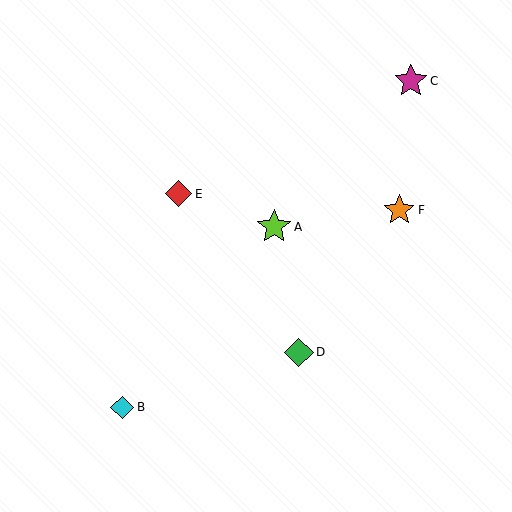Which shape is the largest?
The lime star (labeled A) is the largest.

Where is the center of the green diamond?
The center of the green diamond is at (299, 352).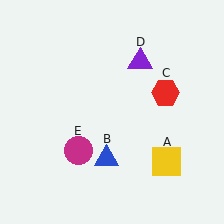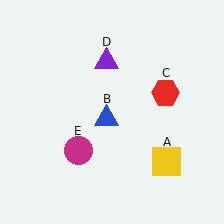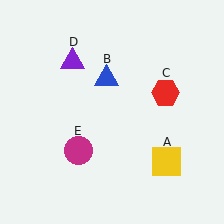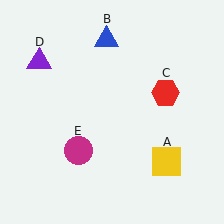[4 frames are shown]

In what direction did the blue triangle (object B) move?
The blue triangle (object B) moved up.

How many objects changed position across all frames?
2 objects changed position: blue triangle (object B), purple triangle (object D).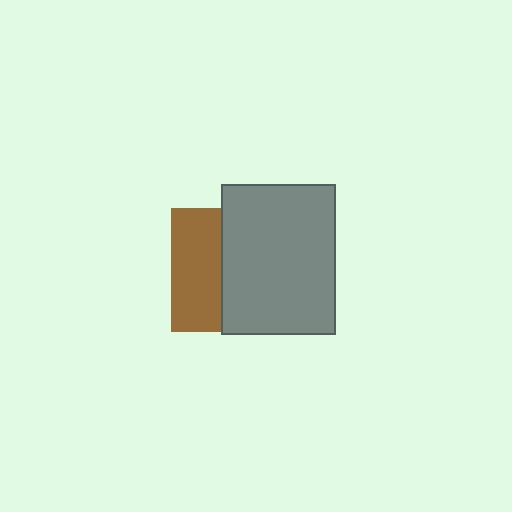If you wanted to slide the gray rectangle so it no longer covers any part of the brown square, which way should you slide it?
Slide it right — that is the most direct way to separate the two shapes.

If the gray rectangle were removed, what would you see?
You would see the complete brown square.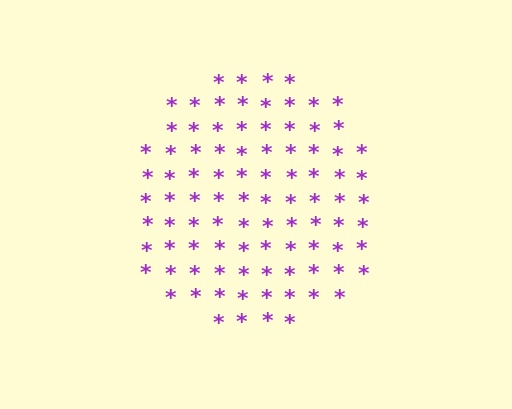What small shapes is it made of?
It is made of small asterisks.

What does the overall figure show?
The overall figure shows a circle.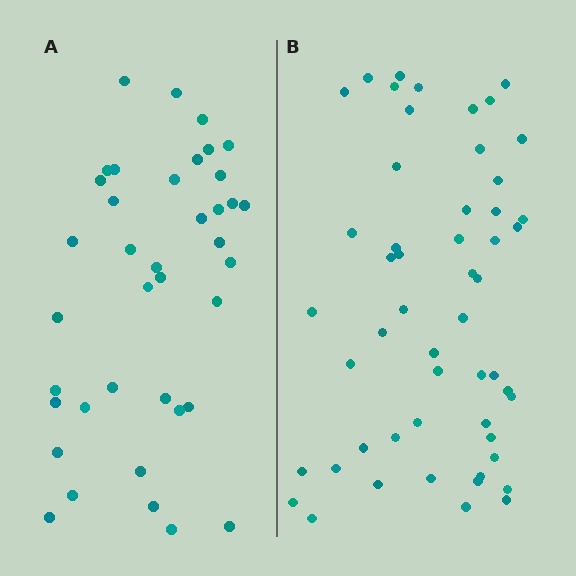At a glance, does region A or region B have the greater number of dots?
Region B (the right region) has more dots.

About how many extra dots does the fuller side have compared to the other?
Region B has approximately 15 more dots than region A.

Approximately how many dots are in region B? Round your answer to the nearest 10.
About 50 dots. (The exact count is 53, which rounds to 50.)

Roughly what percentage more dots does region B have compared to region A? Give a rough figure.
About 35% more.